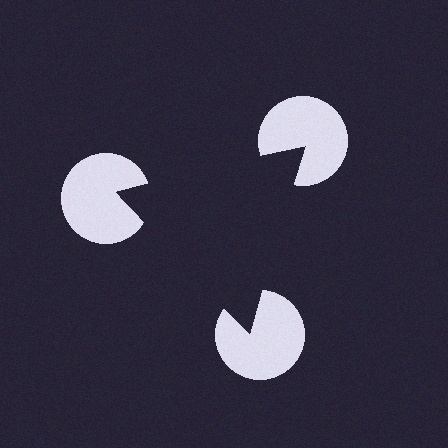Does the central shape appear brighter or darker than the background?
It typically appears slightly darker than the background, even though no actual brightness change is drawn.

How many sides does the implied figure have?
3 sides.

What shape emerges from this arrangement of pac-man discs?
An illusory triangle — its edges are inferred from the aligned wedge cuts in the pac-man discs, not physically drawn.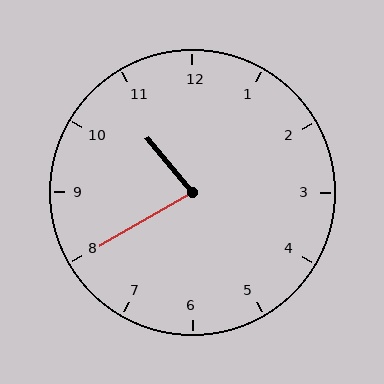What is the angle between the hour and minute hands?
Approximately 80 degrees.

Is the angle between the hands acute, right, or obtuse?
It is acute.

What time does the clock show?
10:40.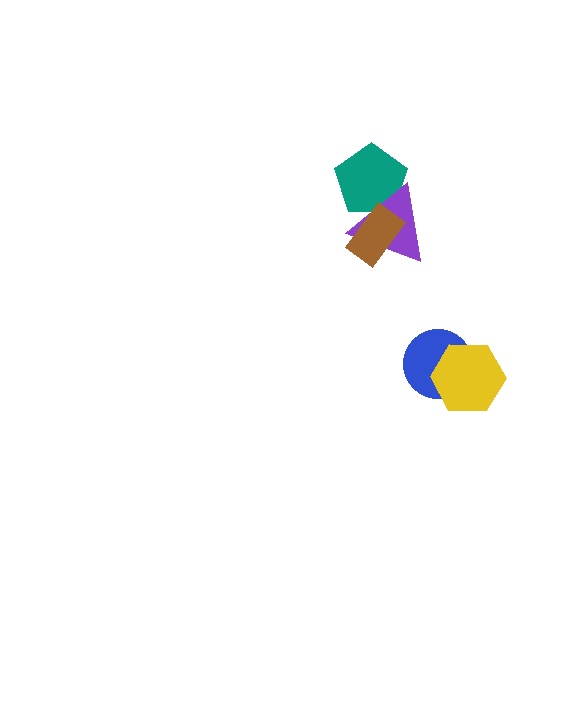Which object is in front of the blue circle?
The yellow hexagon is in front of the blue circle.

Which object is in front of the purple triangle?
The brown rectangle is in front of the purple triangle.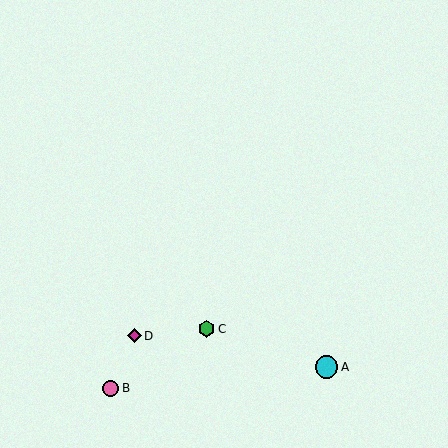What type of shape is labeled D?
Shape D is a magenta diamond.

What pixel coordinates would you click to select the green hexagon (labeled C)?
Click at (207, 329) to select the green hexagon C.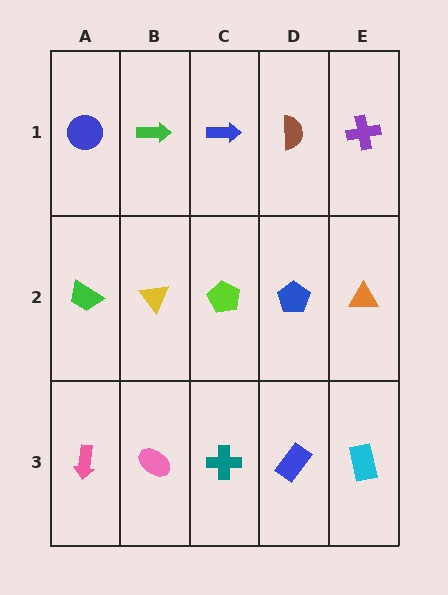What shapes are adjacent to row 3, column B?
A yellow triangle (row 2, column B), a pink arrow (row 3, column A), a teal cross (row 3, column C).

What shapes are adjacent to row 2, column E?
A purple cross (row 1, column E), a cyan rectangle (row 3, column E), a blue pentagon (row 2, column D).